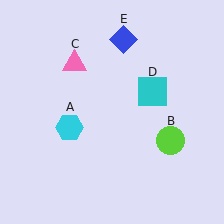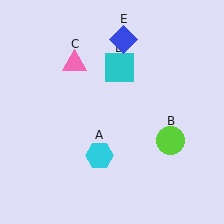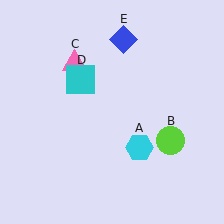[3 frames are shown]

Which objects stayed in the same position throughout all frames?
Lime circle (object B) and pink triangle (object C) and blue diamond (object E) remained stationary.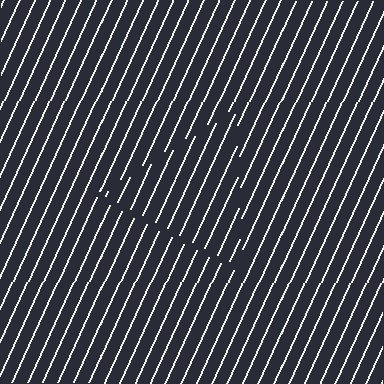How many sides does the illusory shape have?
3 sides — the line-ends trace a triangle.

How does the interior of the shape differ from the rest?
The interior of the shape contains the same grating, shifted by half a period — the contour is defined by the phase discontinuity where line-ends from the inner and outer gratings abut.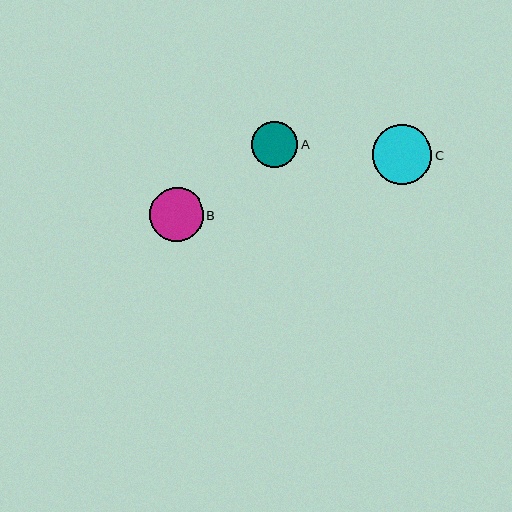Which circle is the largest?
Circle C is the largest with a size of approximately 60 pixels.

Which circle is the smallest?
Circle A is the smallest with a size of approximately 47 pixels.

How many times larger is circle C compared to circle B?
Circle C is approximately 1.1 times the size of circle B.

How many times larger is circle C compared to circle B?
Circle C is approximately 1.1 times the size of circle B.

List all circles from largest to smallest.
From largest to smallest: C, B, A.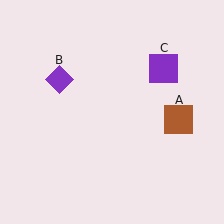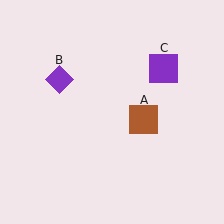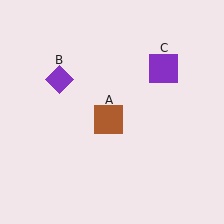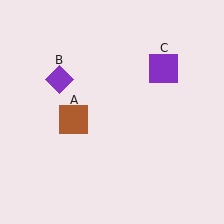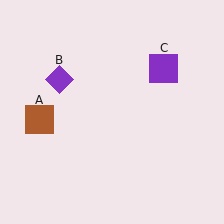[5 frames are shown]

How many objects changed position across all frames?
1 object changed position: brown square (object A).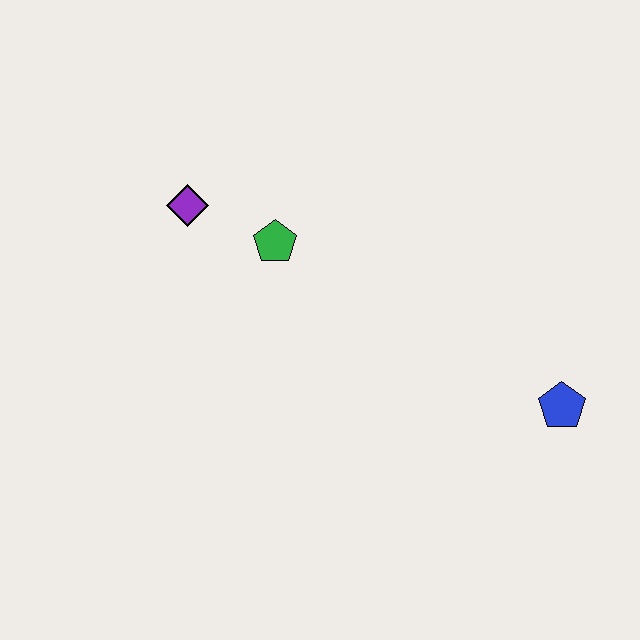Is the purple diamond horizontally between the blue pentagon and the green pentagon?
No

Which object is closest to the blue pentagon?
The green pentagon is closest to the blue pentagon.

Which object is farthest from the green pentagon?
The blue pentagon is farthest from the green pentagon.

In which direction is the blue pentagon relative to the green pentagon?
The blue pentagon is to the right of the green pentagon.